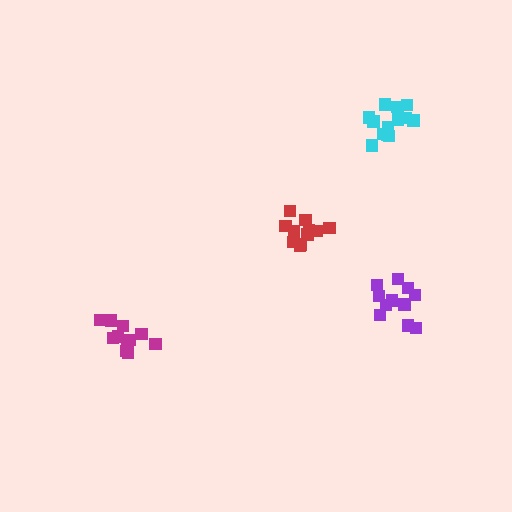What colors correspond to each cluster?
The clusters are colored: red, cyan, magenta, purple.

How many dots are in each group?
Group 1: 11 dots, Group 2: 13 dots, Group 3: 12 dots, Group 4: 11 dots (47 total).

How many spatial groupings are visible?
There are 4 spatial groupings.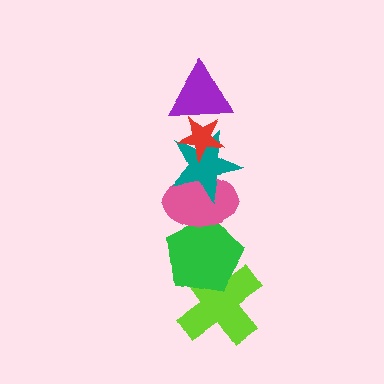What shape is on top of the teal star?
The purple triangle is on top of the teal star.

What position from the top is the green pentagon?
The green pentagon is 5th from the top.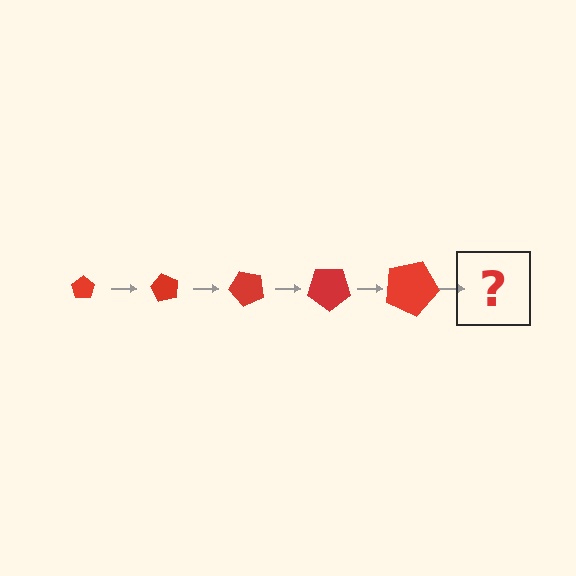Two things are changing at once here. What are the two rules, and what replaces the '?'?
The two rules are that the pentagon grows larger each step and it rotates 60 degrees each step. The '?' should be a pentagon, larger than the previous one and rotated 300 degrees from the start.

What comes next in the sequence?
The next element should be a pentagon, larger than the previous one and rotated 300 degrees from the start.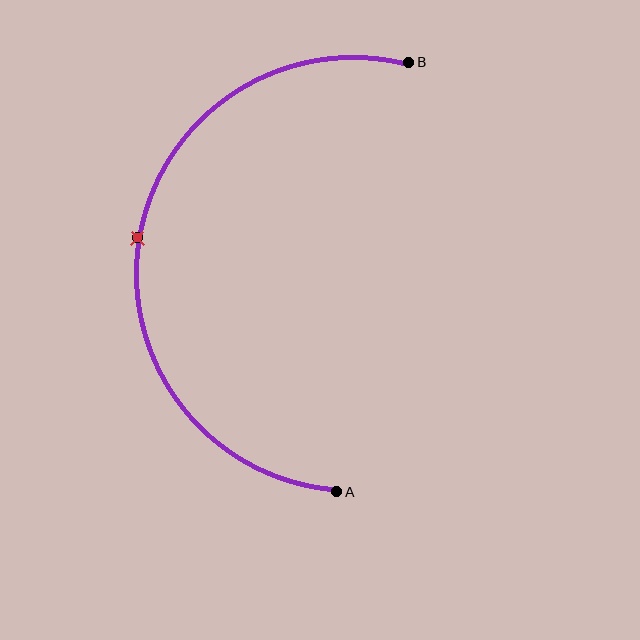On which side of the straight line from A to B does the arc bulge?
The arc bulges to the left of the straight line connecting A and B.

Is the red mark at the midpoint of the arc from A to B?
Yes. The red mark lies on the arc at equal arc-length from both A and B — it is the arc midpoint.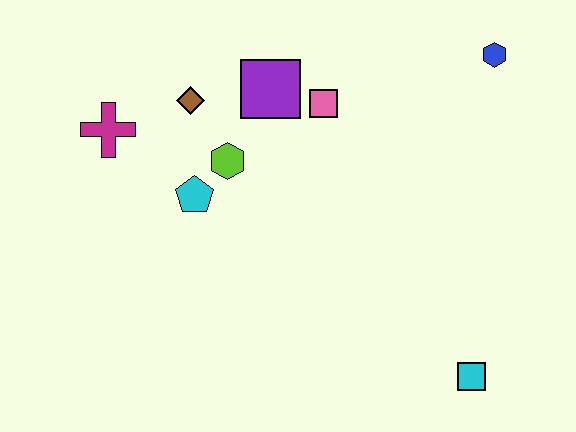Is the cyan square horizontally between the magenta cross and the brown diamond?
No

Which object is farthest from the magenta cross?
The cyan square is farthest from the magenta cross.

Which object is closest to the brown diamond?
The lime hexagon is closest to the brown diamond.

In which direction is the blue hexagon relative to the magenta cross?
The blue hexagon is to the right of the magenta cross.